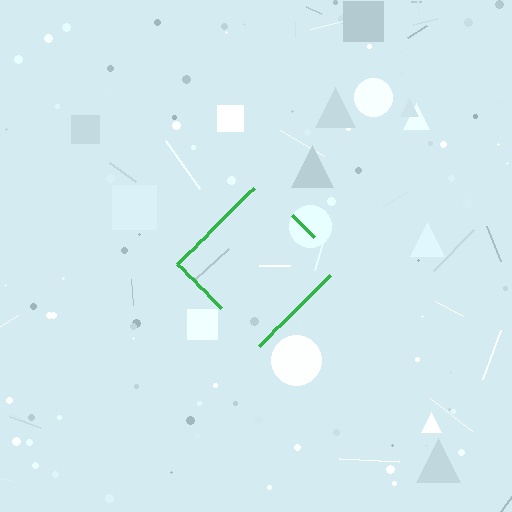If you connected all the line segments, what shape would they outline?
They would outline a diamond.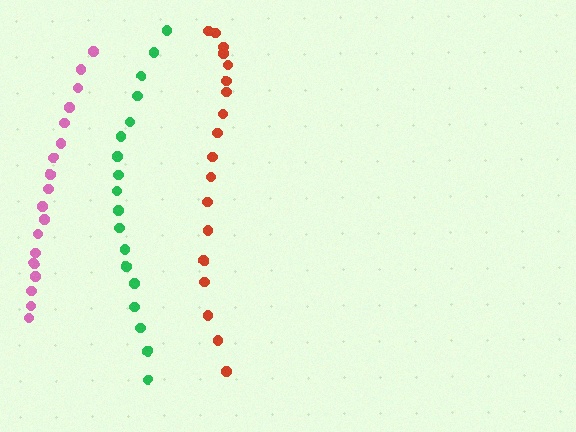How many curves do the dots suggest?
There are 3 distinct paths.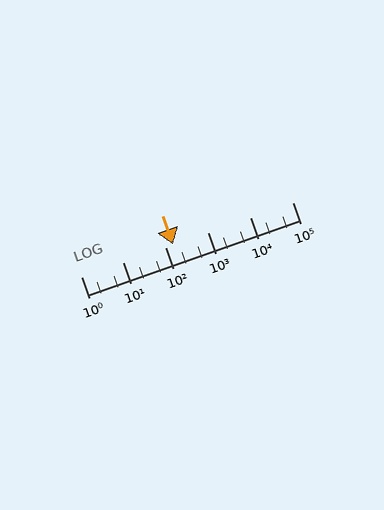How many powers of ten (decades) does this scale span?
The scale spans 5 decades, from 1 to 100000.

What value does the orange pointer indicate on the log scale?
The pointer indicates approximately 150.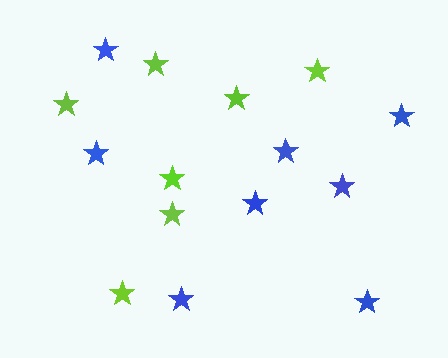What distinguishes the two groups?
There are 2 groups: one group of blue stars (8) and one group of lime stars (7).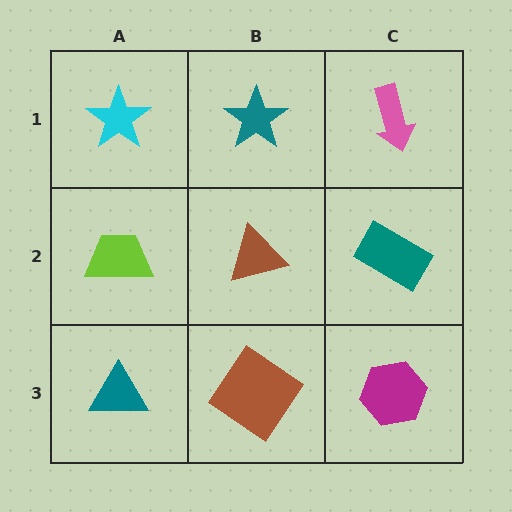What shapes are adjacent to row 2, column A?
A cyan star (row 1, column A), a teal triangle (row 3, column A), a brown triangle (row 2, column B).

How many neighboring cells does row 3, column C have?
2.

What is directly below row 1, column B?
A brown triangle.